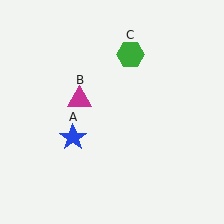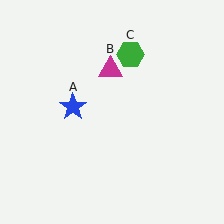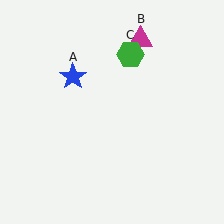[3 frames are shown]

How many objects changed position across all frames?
2 objects changed position: blue star (object A), magenta triangle (object B).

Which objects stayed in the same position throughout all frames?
Green hexagon (object C) remained stationary.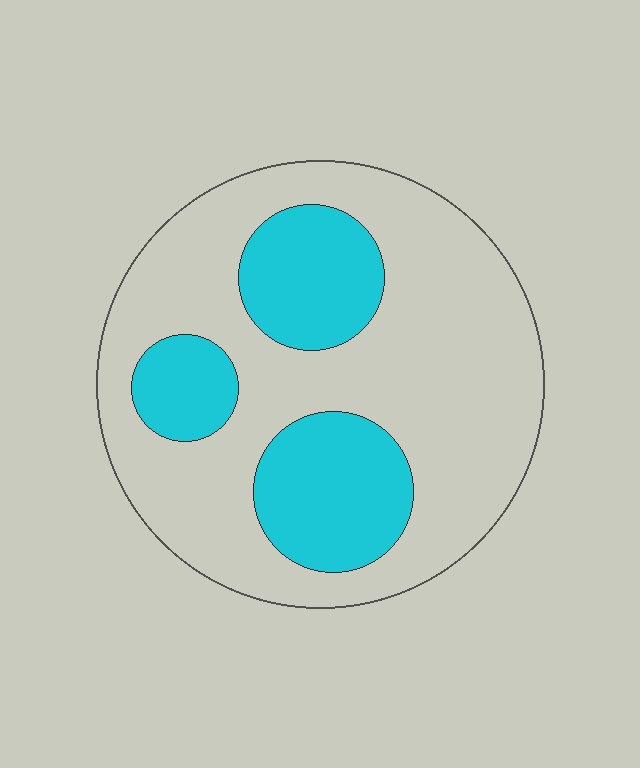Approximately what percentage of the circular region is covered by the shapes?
Approximately 30%.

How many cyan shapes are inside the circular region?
3.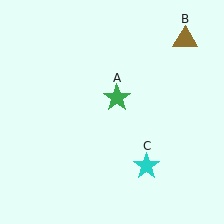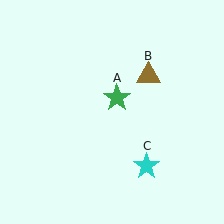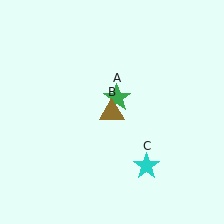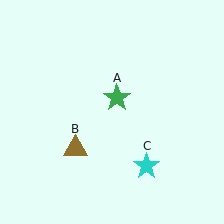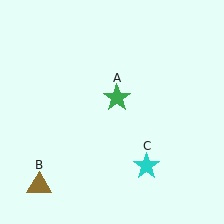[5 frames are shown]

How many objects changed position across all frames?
1 object changed position: brown triangle (object B).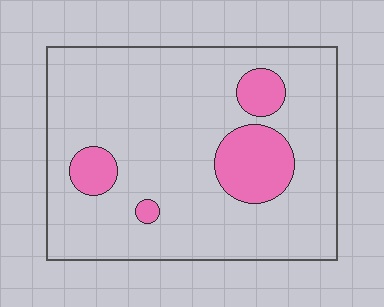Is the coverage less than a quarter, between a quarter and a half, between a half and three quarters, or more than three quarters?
Less than a quarter.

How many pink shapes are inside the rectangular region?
4.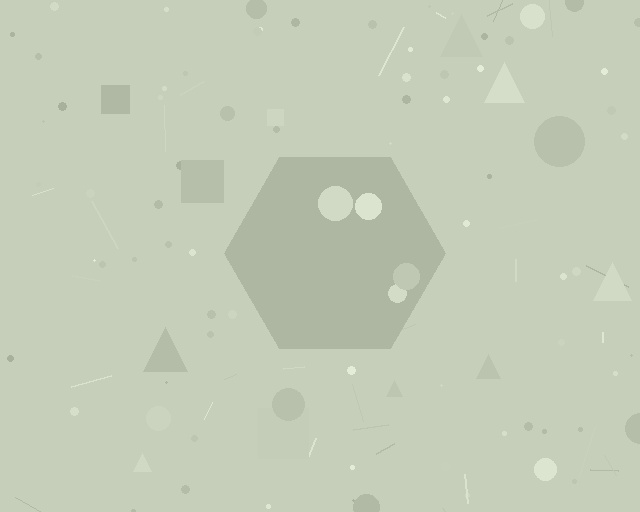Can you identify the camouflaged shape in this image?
The camouflaged shape is a hexagon.